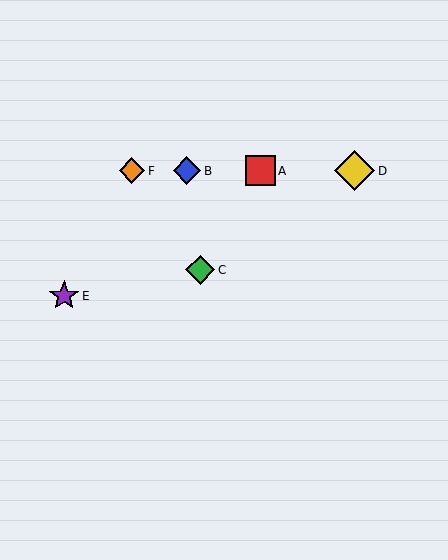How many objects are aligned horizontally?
4 objects (A, B, D, F) are aligned horizontally.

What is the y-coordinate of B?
Object B is at y≈171.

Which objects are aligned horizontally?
Objects A, B, D, F are aligned horizontally.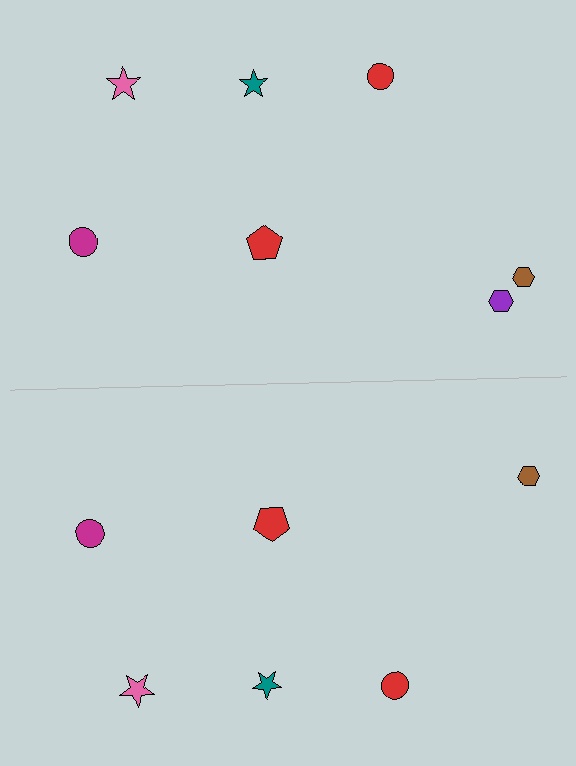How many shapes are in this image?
There are 13 shapes in this image.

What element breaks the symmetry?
A purple hexagon is missing from the bottom side.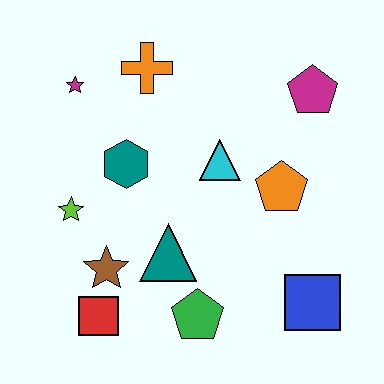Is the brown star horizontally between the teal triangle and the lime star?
Yes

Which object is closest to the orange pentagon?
The cyan triangle is closest to the orange pentagon.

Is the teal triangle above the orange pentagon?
No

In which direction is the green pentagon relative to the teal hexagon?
The green pentagon is below the teal hexagon.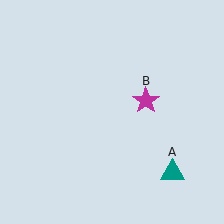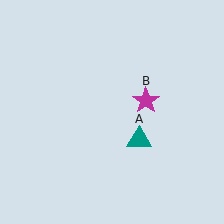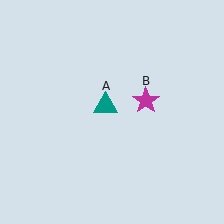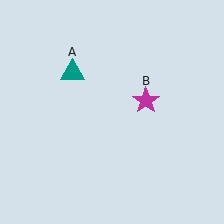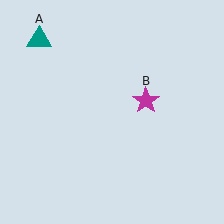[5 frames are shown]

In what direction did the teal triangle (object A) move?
The teal triangle (object A) moved up and to the left.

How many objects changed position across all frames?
1 object changed position: teal triangle (object A).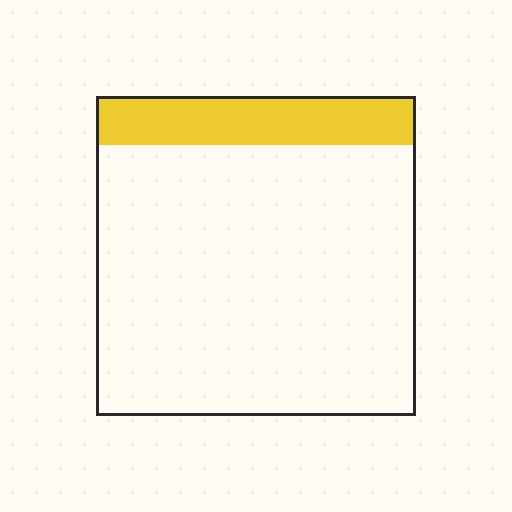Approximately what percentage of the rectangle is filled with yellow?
Approximately 15%.